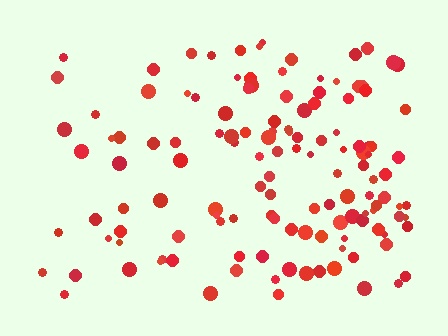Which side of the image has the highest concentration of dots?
The right.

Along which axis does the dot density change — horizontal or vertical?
Horizontal.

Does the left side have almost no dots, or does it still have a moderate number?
Still a moderate number, just noticeably fewer than the right.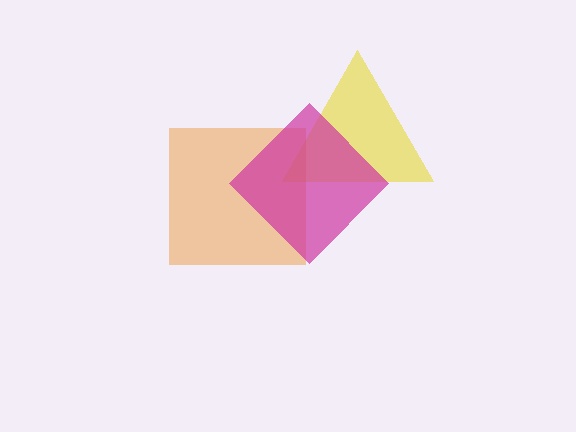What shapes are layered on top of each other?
The layered shapes are: a yellow triangle, an orange square, a magenta diamond.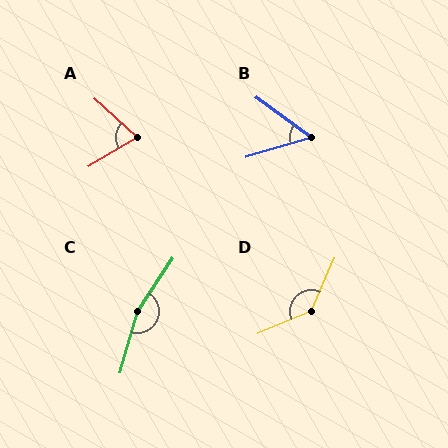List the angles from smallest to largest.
B (53°), A (73°), D (136°), C (163°).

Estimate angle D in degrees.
Approximately 136 degrees.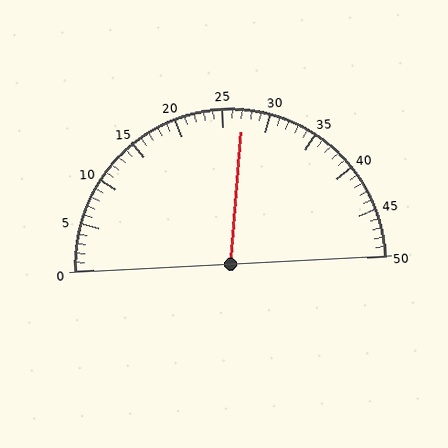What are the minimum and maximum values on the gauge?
The gauge ranges from 0 to 50.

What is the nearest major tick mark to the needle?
The nearest major tick mark is 25.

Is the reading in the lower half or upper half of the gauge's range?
The reading is in the upper half of the range (0 to 50).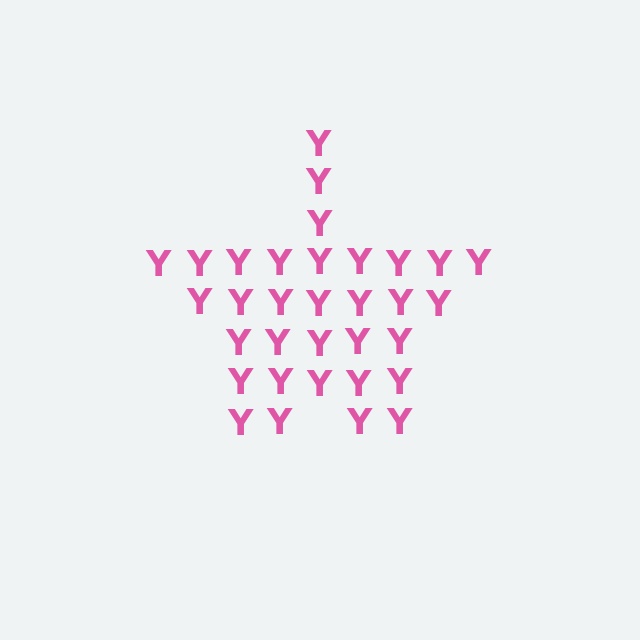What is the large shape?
The large shape is a star.